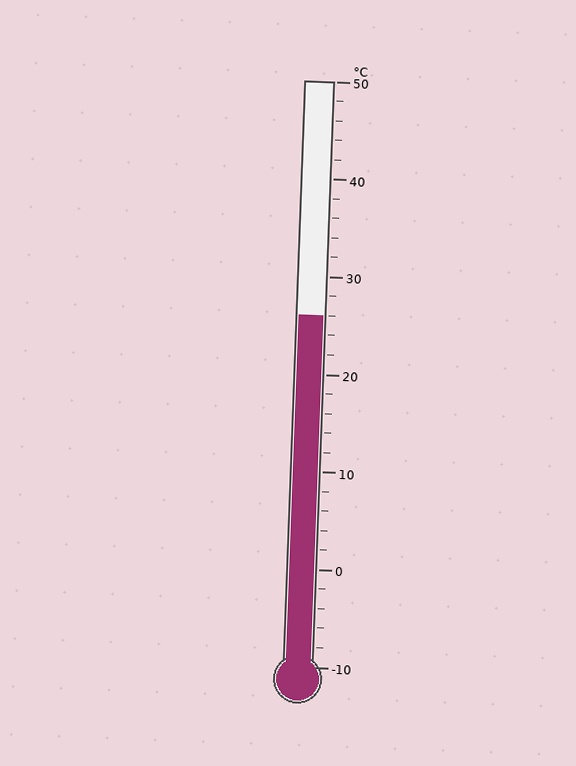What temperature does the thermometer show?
The thermometer shows approximately 26°C.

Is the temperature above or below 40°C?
The temperature is below 40°C.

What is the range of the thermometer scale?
The thermometer scale ranges from -10°C to 50°C.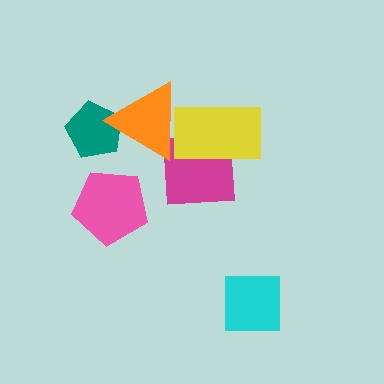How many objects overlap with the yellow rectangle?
2 objects overlap with the yellow rectangle.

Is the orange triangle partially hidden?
Yes, it is partially covered by another shape.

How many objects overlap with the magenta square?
2 objects overlap with the magenta square.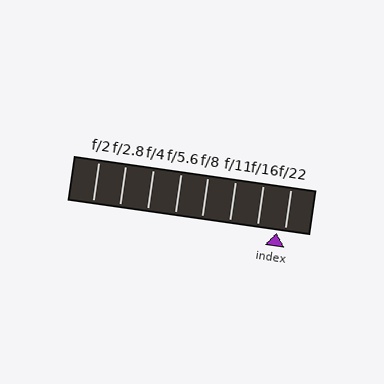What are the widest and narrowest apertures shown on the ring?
The widest aperture shown is f/2 and the narrowest is f/22.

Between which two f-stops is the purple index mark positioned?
The index mark is between f/16 and f/22.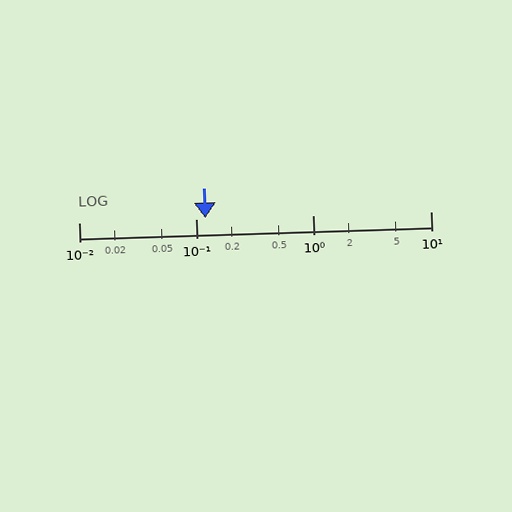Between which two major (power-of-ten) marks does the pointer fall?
The pointer is between 0.1 and 1.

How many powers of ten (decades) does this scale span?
The scale spans 3 decades, from 0.01 to 10.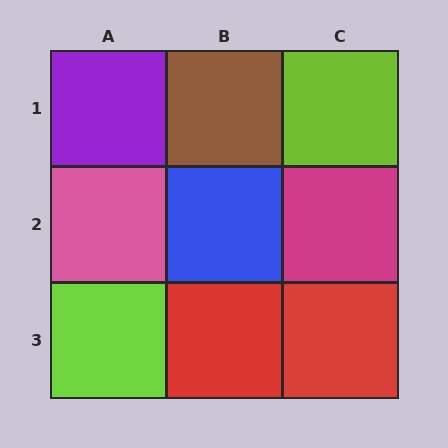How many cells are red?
2 cells are red.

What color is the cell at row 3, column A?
Lime.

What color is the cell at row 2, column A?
Pink.